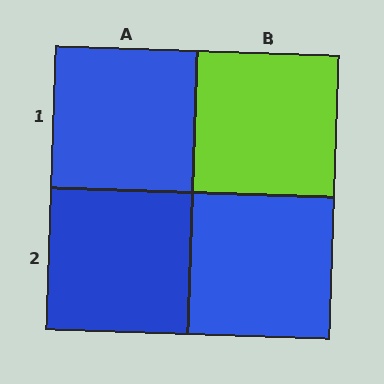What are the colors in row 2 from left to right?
Blue, blue.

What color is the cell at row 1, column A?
Blue.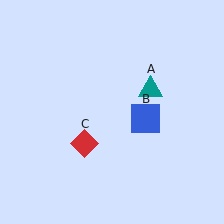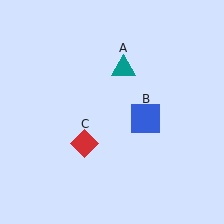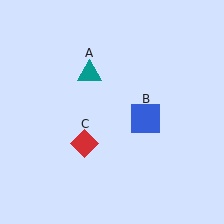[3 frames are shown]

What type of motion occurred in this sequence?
The teal triangle (object A) rotated counterclockwise around the center of the scene.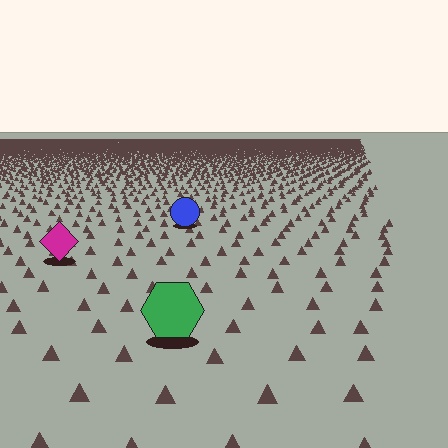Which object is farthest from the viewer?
The blue circle is farthest from the viewer. It appears smaller and the ground texture around it is denser.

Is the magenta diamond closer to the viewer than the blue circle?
Yes. The magenta diamond is closer — you can tell from the texture gradient: the ground texture is coarser near it.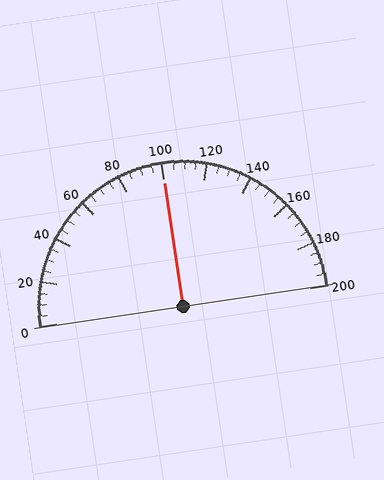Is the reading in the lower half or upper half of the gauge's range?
The reading is in the upper half of the range (0 to 200).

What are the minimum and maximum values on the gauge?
The gauge ranges from 0 to 200.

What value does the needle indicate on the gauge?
The needle indicates approximately 100.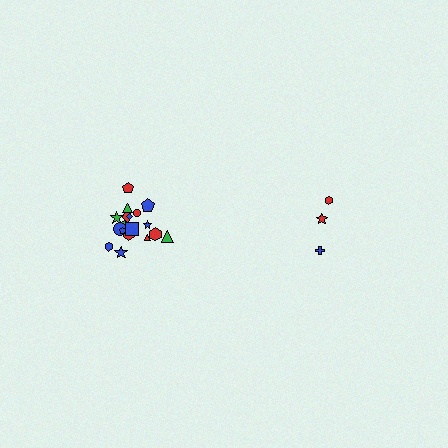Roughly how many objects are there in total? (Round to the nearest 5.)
Roughly 20 objects in total.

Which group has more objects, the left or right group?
The left group.